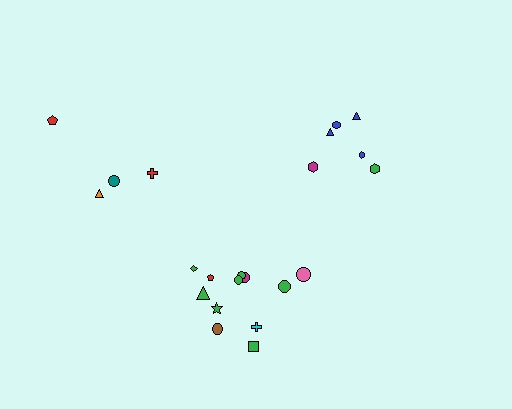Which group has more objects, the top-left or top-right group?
The top-right group.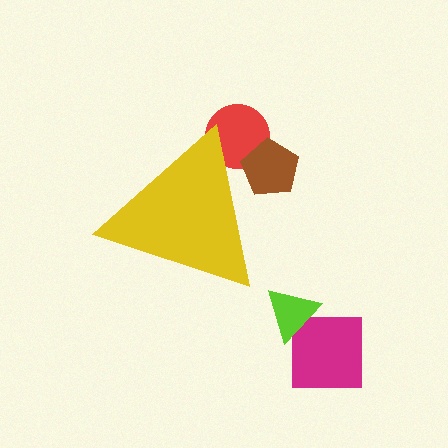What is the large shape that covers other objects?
A yellow triangle.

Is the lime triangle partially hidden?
No, the lime triangle is fully visible.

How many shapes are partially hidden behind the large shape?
2 shapes are partially hidden.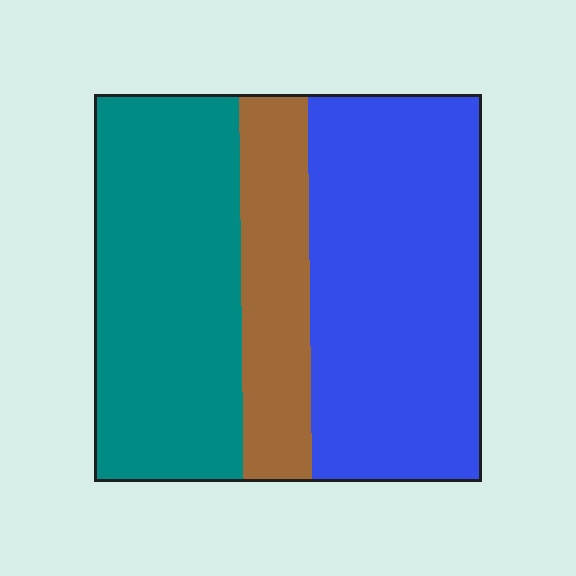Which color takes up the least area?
Brown, at roughly 20%.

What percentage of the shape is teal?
Teal takes up between a third and a half of the shape.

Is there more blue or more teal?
Blue.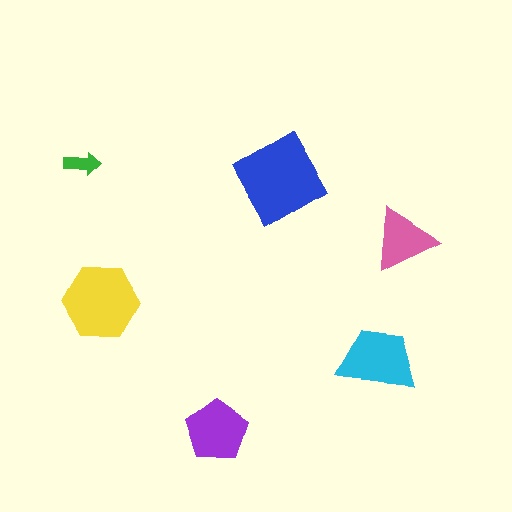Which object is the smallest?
The green arrow.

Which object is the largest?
The blue diamond.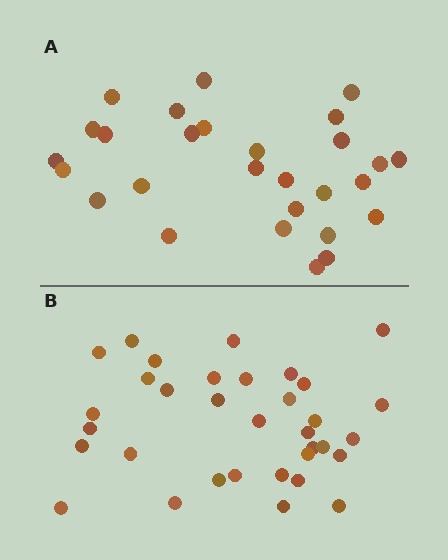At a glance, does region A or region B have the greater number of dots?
Region B (the bottom region) has more dots.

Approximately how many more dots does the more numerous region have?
Region B has about 6 more dots than region A.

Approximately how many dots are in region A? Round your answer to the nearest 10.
About 30 dots. (The exact count is 28, which rounds to 30.)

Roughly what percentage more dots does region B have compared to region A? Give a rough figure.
About 20% more.